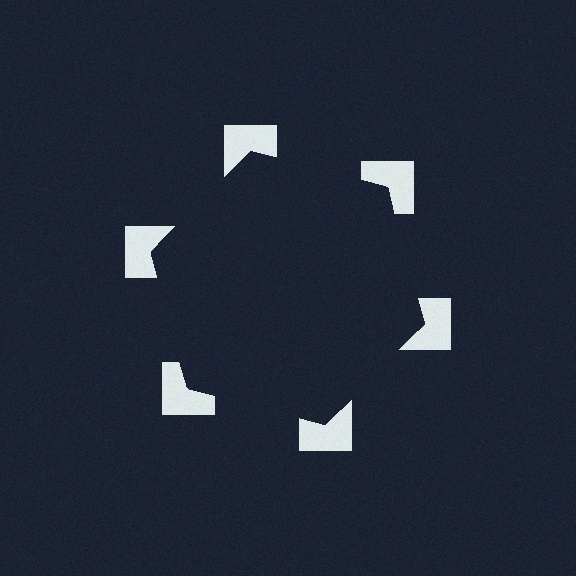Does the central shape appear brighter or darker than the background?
It typically appears slightly darker than the background, even though no actual brightness change is drawn.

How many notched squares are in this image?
There are 6 — one at each vertex of the illusory hexagon.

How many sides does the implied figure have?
6 sides.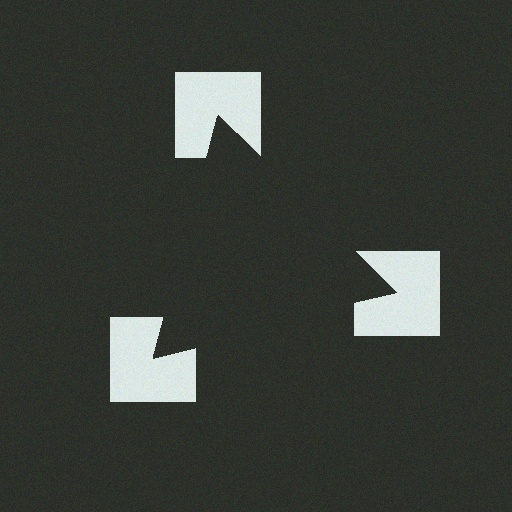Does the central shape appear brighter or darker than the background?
It typically appears slightly darker than the background, even though no actual brightness change is drawn.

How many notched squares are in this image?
There are 3 — one at each vertex of the illusory triangle.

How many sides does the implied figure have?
3 sides.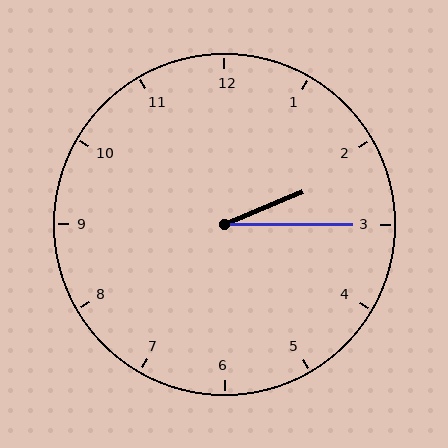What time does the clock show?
2:15.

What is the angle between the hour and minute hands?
Approximately 22 degrees.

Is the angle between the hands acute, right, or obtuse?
It is acute.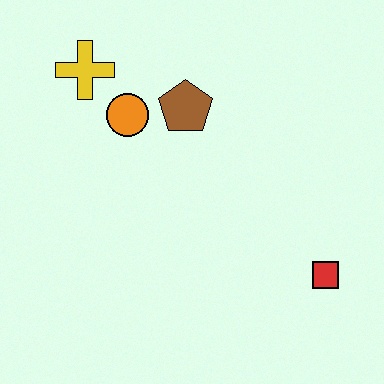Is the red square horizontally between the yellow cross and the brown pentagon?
No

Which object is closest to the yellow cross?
The orange circle is closest to the yellow cross.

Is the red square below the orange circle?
Yes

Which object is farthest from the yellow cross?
The red square is farthest from the yellow cross.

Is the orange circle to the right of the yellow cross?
Yes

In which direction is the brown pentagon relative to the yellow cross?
The brown pentagon is to the right of the yellow cross.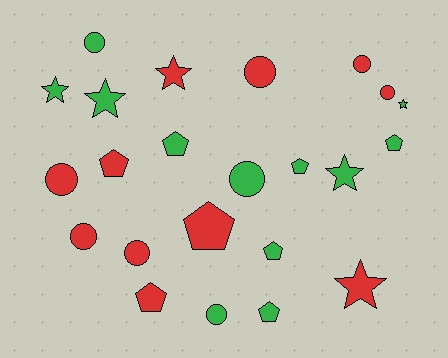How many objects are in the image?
There are 23 objects.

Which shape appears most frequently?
Circle, with 9 objects.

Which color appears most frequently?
Green, with 12 objects.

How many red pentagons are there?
There are 3 red pentagons.